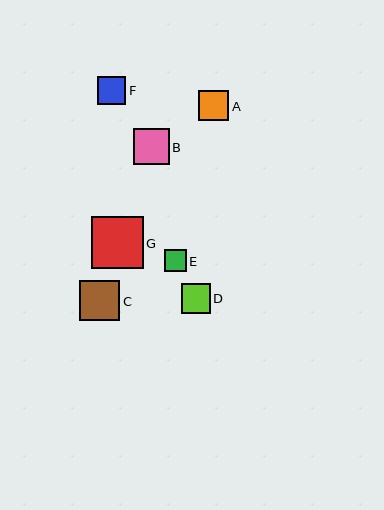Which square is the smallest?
Square E is the smallest with a size of approximately 21 pixels.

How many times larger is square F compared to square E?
Square F is approximately 1.3 times the size of square E.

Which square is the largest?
Square G is the largest with a size of approximately 51 pixels.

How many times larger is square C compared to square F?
Square C is approximately 1.4 times the size of square F.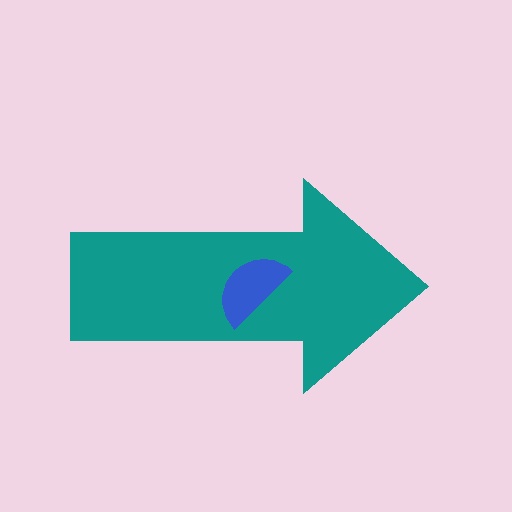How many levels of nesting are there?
2.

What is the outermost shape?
The teal arrow.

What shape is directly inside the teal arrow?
The blue semicircle.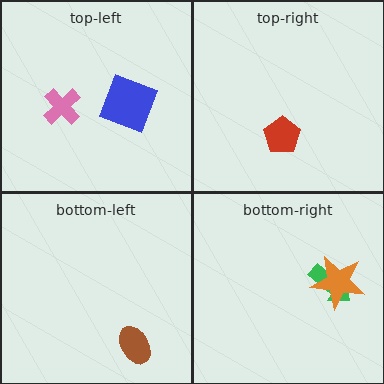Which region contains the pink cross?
The top-left region.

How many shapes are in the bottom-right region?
2.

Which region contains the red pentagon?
The top-right region.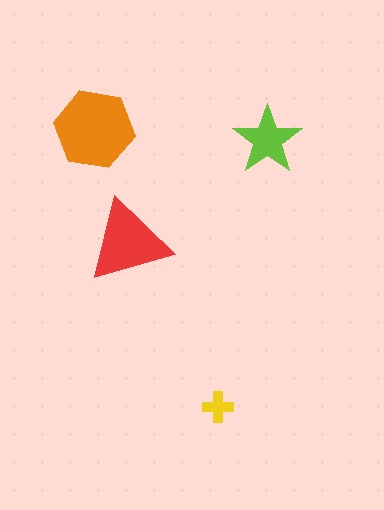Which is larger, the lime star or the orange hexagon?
The orange hexagon.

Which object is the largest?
The orange hexagon.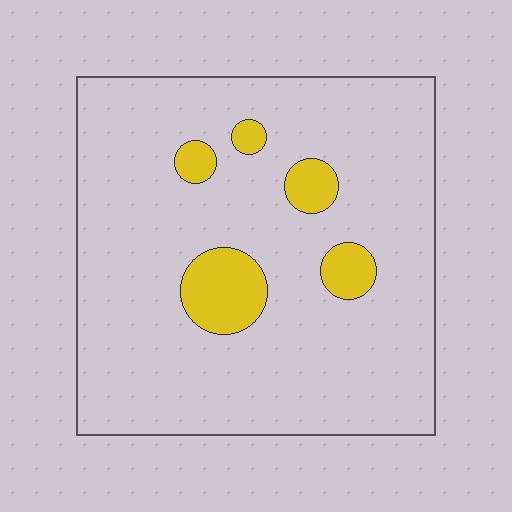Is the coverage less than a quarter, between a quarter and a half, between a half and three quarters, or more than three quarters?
Less than a quarter.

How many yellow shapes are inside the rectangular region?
5.